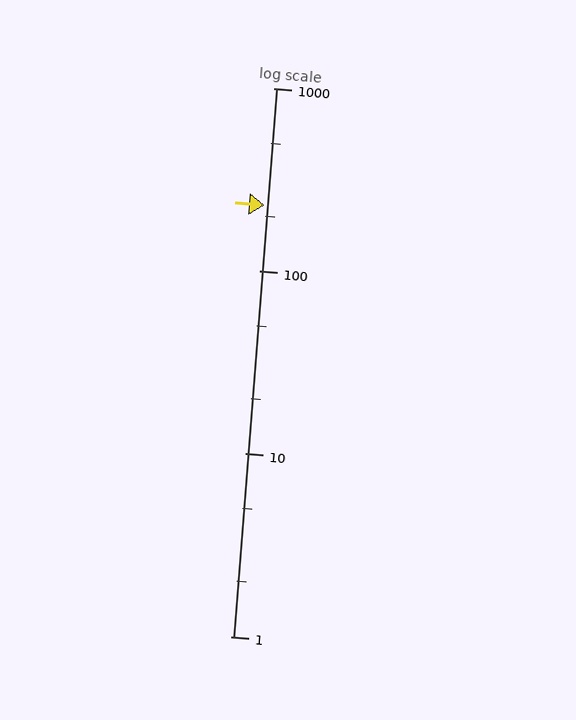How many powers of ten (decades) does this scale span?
The scale spans 3 decades, from 1 to 1000.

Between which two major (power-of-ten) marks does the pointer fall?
The pointer is between 100 and 1000.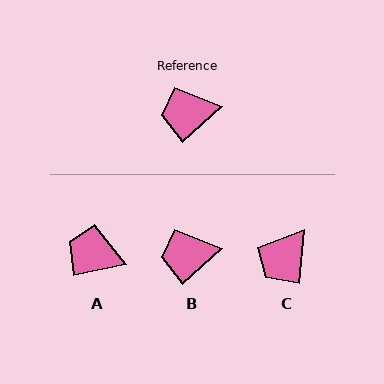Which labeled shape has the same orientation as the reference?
B.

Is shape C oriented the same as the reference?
No, it is off by about 43 degrees.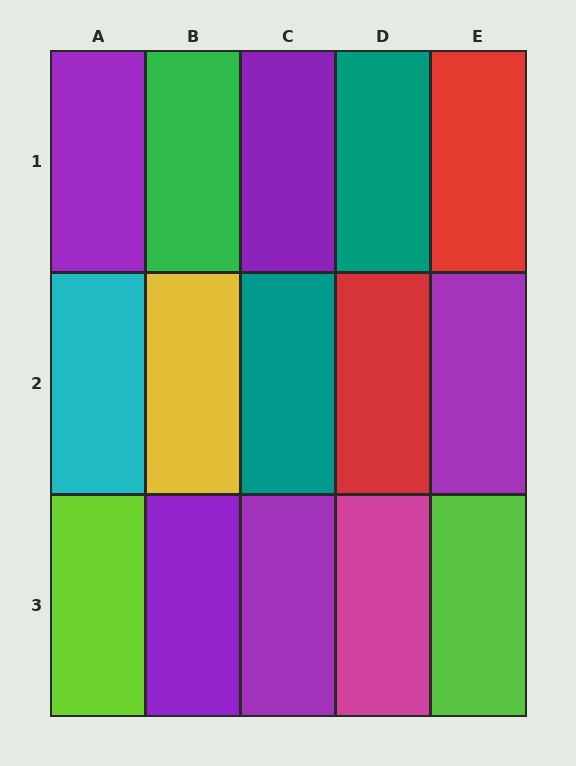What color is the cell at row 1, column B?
Green.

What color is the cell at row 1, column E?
Red.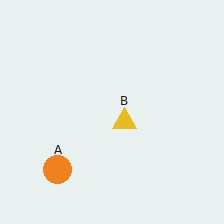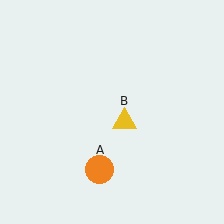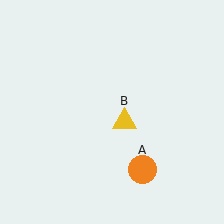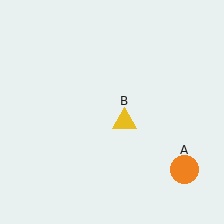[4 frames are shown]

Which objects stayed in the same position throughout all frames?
Yellow triangle (object B) remained stationary.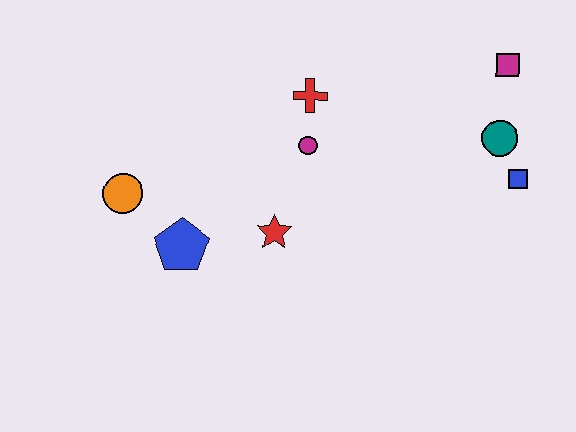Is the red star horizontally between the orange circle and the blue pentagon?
No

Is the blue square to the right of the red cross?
Yes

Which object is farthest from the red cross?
The blue square is farthest from the red cross.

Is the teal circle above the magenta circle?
Yes